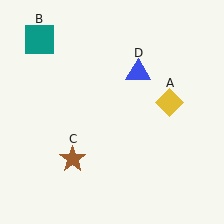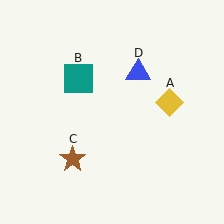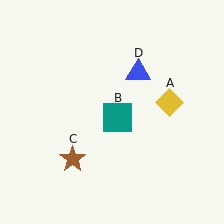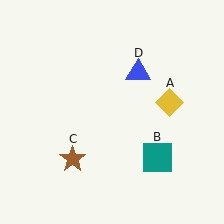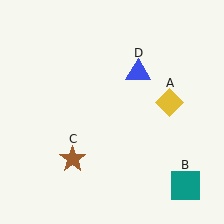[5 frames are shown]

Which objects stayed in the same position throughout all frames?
Yellow diamond (object A) and brown star (object C) and blue triangle (object D) remained stationary.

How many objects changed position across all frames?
1 object changed position: teal square (object B).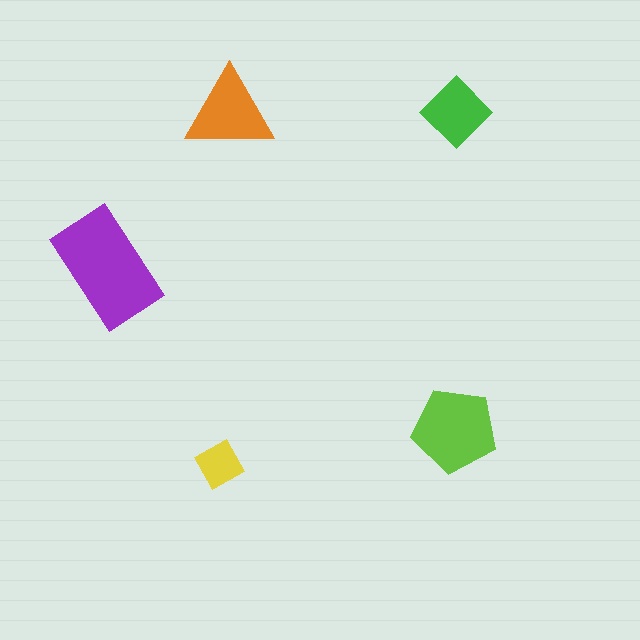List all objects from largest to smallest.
The purple rectangle, the lime pentagon, the orange triangle, the green diamond, the yellow square.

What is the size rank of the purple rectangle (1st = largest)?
1st.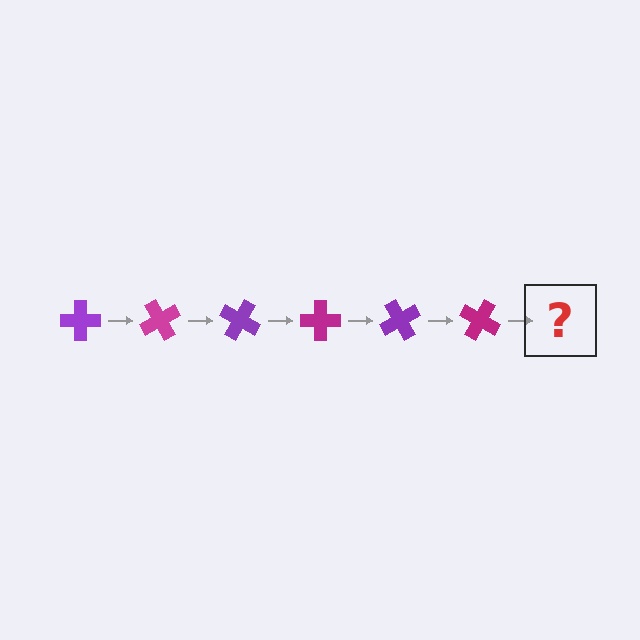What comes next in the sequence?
The next element should be a purple cross, rotated 360 degrees from the start.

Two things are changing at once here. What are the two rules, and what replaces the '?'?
The two rules are that it rotates 60 degrees each step and the color cycles through purple and magenta. The '?' should be a purple cross, rotated 360 degrees from the start.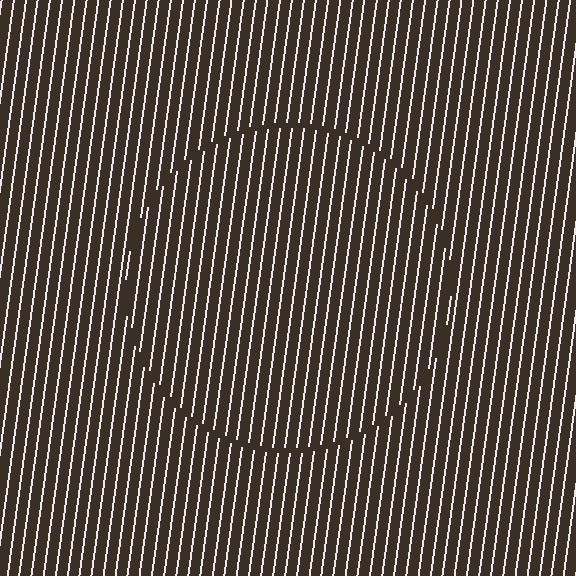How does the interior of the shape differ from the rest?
The interior of the shape contains the same grating, shifted by half a period — the contour is defined by the phase discontinuity where line-ends from the inner and outer gratings abut.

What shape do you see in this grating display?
An illusory circle. The interior of the shape contains the same grating, shifted by half a period — the contour is defined by the phase discontinuity where line-ends from the inner and outer gratings abut.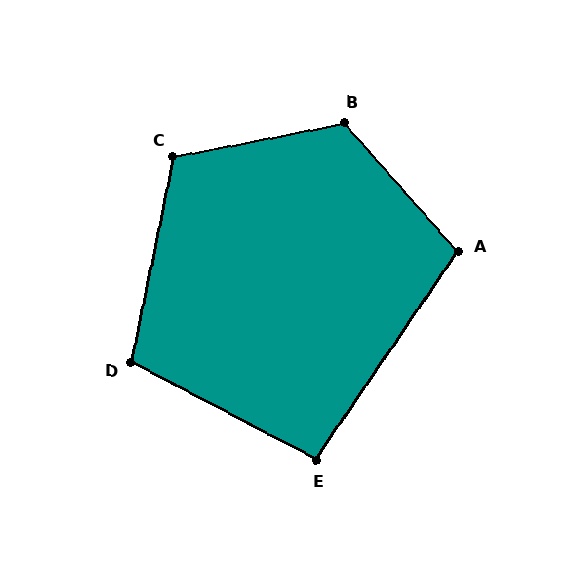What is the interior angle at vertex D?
Approximately 106 degrees (obtuse).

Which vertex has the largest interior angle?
B, at approximately 120 degrees.